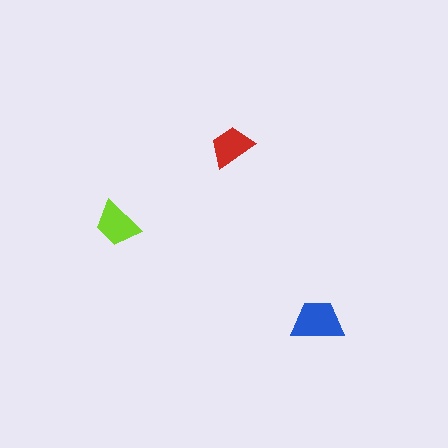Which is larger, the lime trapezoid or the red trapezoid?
The lime one.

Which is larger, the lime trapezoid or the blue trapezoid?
The blue one.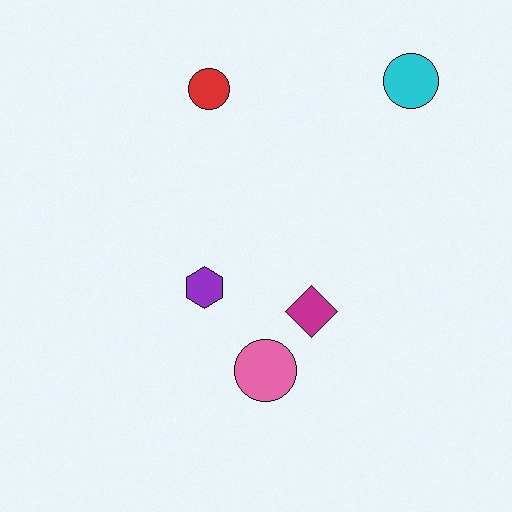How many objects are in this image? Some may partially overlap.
There are 5 objects.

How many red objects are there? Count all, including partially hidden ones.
There is 1 red object.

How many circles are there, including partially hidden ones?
There are 3 circles.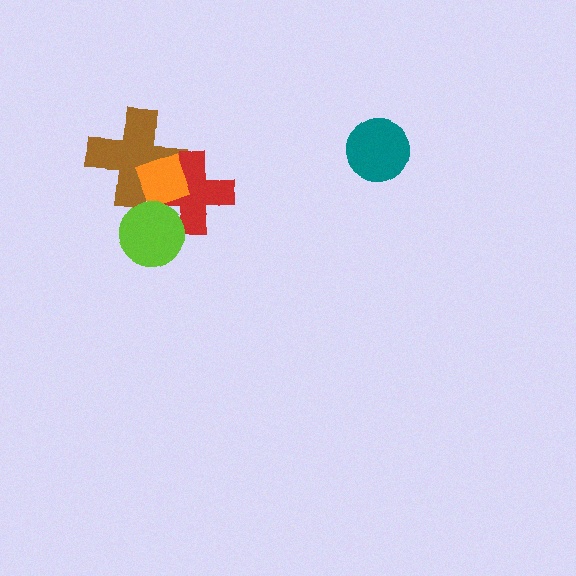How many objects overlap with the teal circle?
0 objects overlap with the teal circle.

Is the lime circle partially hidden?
No, no other shape covers it.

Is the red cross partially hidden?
Yes, it is partially covered by another shape.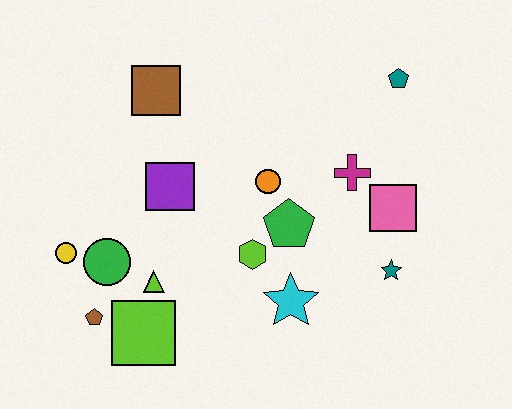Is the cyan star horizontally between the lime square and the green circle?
No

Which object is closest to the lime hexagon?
The green pentagon is closest to the lime hexagon.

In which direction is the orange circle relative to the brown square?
The orange circle is to the right of the brown square.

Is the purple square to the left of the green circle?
No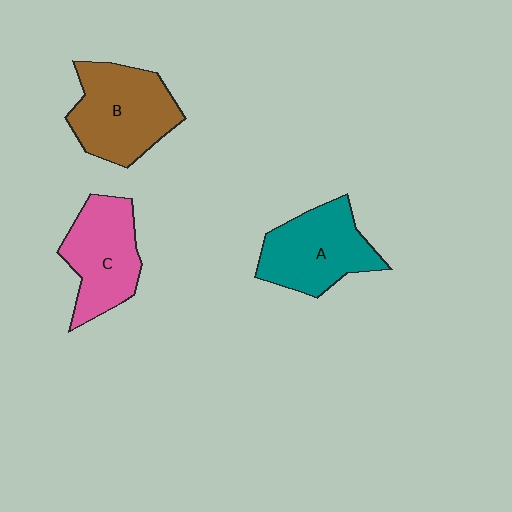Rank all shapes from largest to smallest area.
From largest to smallest: B (brown), A (teal), C (pink).